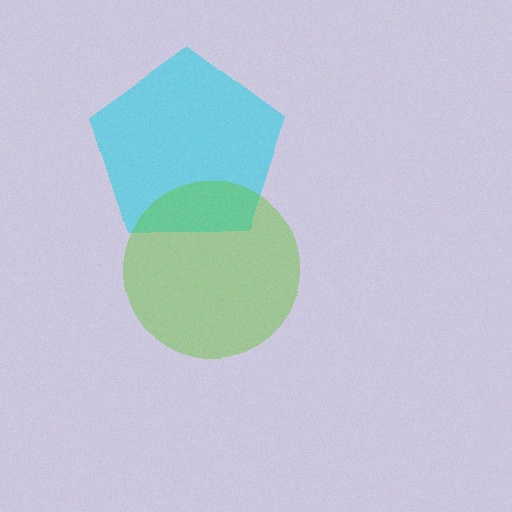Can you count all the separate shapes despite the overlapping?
Yes, there are 2 separate shapes.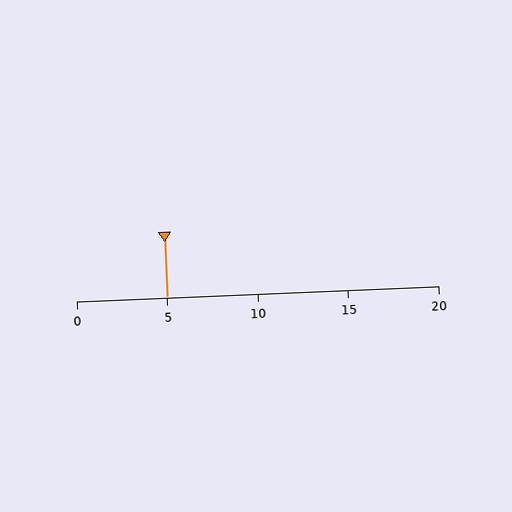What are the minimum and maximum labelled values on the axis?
The axis runs from 0 to 20.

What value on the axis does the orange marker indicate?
The marker indicates approximately 5.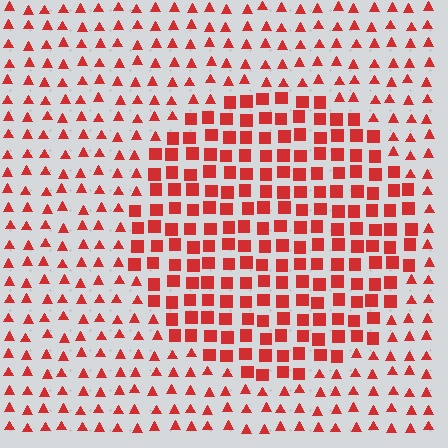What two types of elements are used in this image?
The image uses squares inside the circle region and triangles outside it.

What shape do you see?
I see a circle.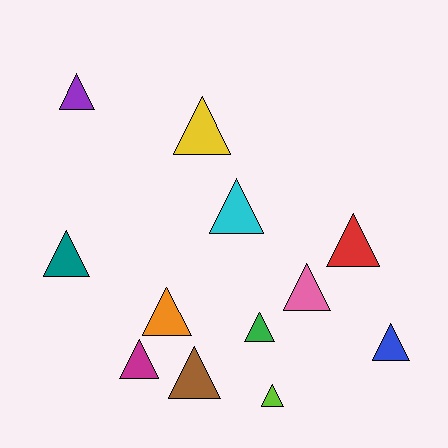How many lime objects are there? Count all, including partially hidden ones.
There is 1 lime object.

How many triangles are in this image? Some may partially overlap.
There are 12 triangles.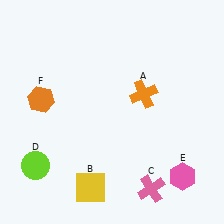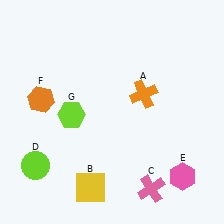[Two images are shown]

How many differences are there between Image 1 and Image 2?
There is 1 difference between the two images.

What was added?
A lime hexagon (G) was added in Image 2.